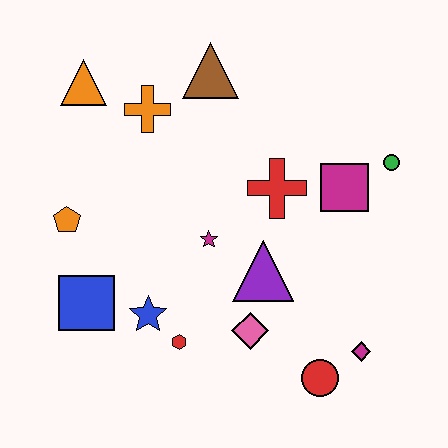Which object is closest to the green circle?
The magenta square is closest to the green circle.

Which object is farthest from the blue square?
The green circle is farthest from the blue square.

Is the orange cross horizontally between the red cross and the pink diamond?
No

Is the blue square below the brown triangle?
Yes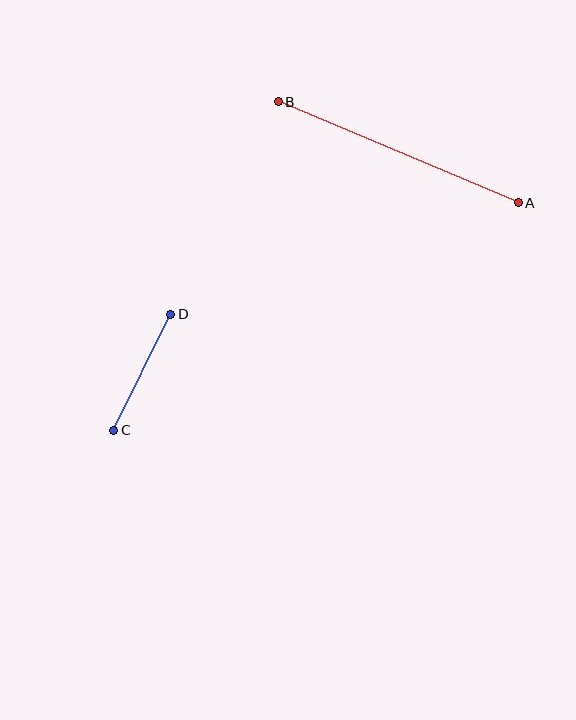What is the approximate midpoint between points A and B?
The midpoint is at approximately (398, 152) pixels.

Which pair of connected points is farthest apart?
Points A and B are farthest apart.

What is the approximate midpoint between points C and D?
The midpoint is at approximately (142, 372) pixels.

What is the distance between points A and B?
The distance is approximately 261 pixels.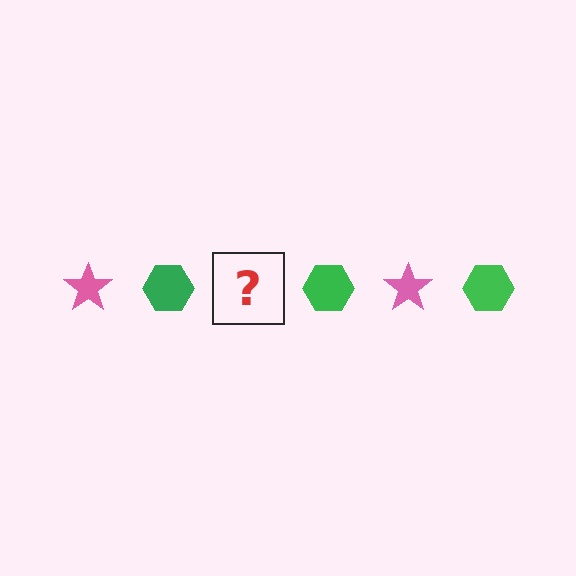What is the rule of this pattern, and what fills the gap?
The rule is that the pattern alternates between pink star and green hexagon. The gap should be filled with a pink star.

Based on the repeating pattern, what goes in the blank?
The blank should be a pink star.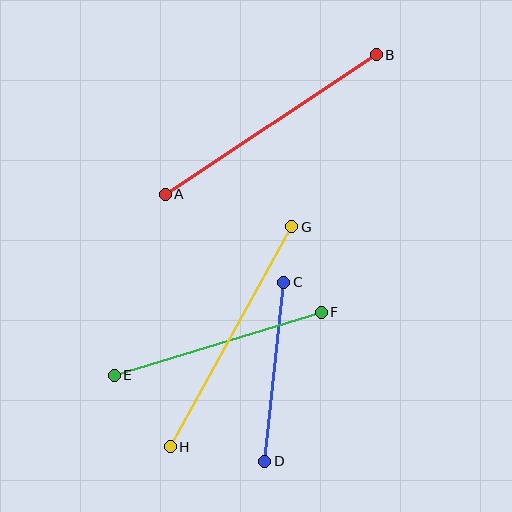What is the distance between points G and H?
The distance is approximately 251 pixels.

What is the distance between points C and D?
The distance is approximately 180 pixels.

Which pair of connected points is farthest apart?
Points A and B are farthest apart.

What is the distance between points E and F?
The distance is approximately 217 pixels.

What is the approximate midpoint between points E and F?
The midpoint is at approximately (218, 344) pixels.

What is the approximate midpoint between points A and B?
The midpoint is at approximately (271, 125) pixels.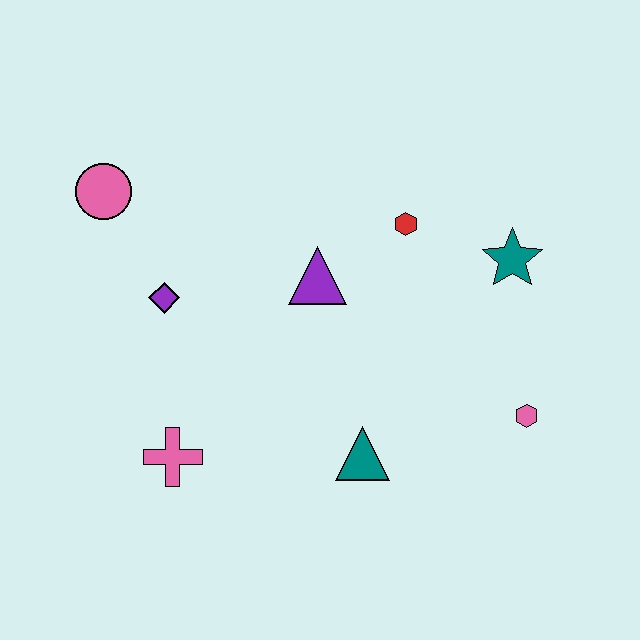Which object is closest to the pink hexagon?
The teal star is closest to the pink hexagon.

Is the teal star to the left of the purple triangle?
No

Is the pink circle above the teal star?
Yes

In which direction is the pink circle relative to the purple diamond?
The pink circle is above the purple diamond.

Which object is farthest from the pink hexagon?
The pink circle is farthest from the pink hexagon.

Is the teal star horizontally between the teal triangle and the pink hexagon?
Yes